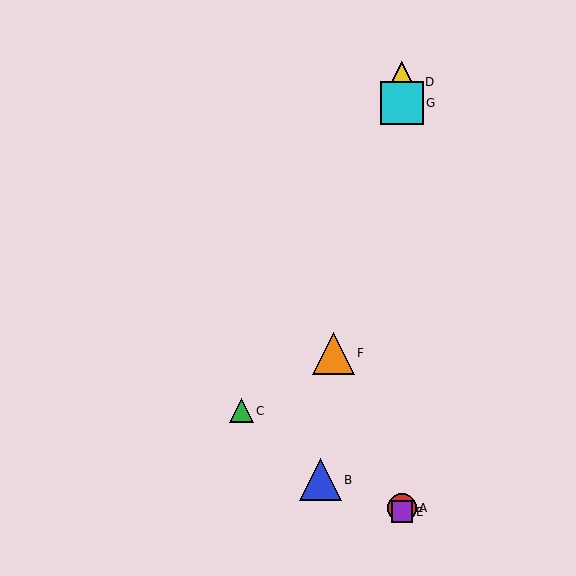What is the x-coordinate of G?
Object G is at x≈402.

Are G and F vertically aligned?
No, G is at x≈402 and F is at x≈334.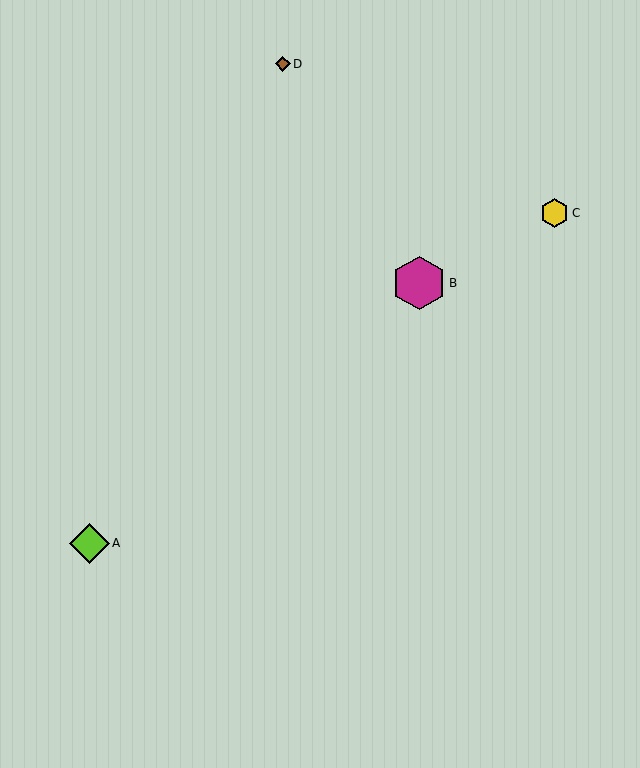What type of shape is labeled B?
Shape B is a magenta hexagon.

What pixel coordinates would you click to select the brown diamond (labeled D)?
Click at (283, 64) to select the brown diamond D.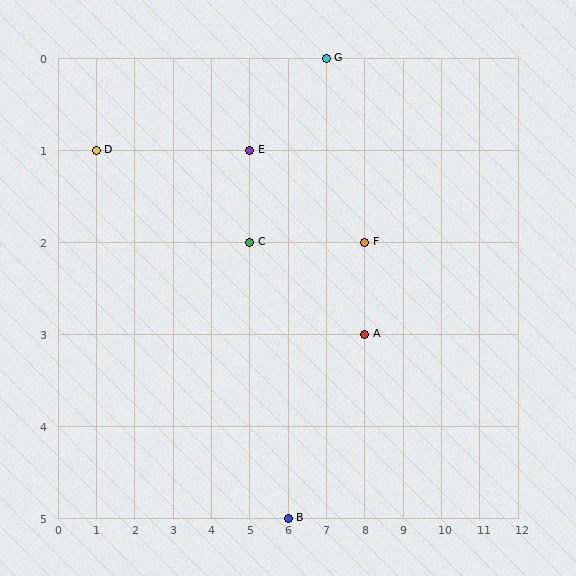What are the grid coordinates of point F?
Point F is at grid coordinates (8, 2).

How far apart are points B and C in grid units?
Points B and C are 1 column and 3 rows apart (about 3.2 grid units diagonally).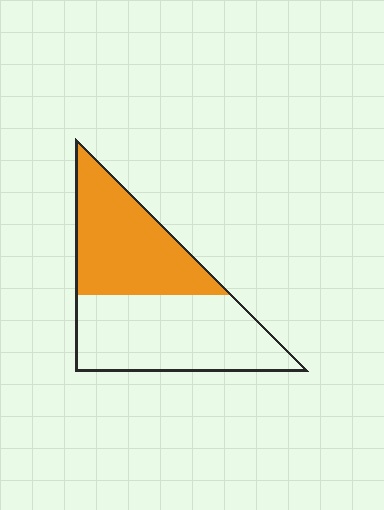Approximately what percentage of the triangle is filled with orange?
Approximately 45%.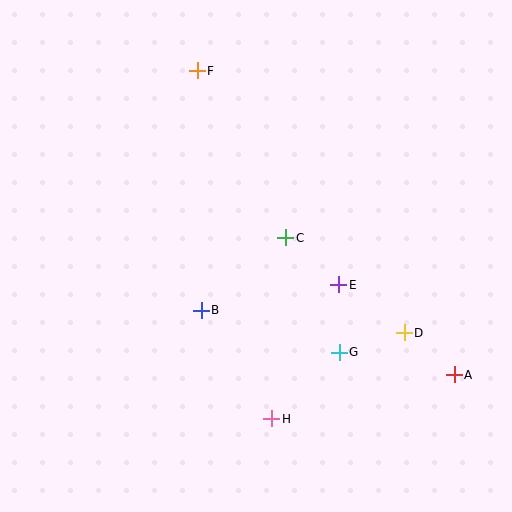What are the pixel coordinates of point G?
Point G is at (339, 352).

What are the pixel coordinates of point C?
Point C is at (286, 238).